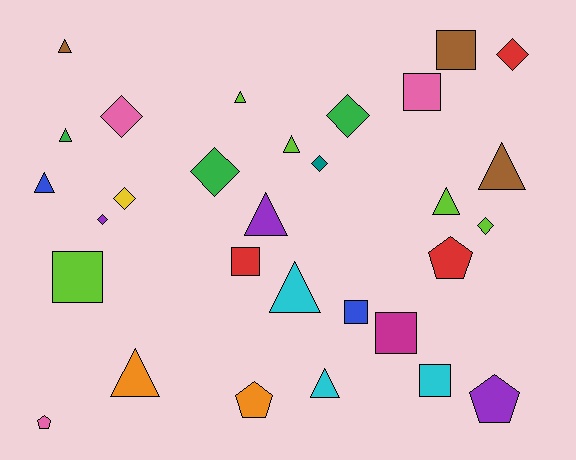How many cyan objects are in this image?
There are 3 cyan objects.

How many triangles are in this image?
There are 11 triangles.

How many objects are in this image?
There are 30 objects.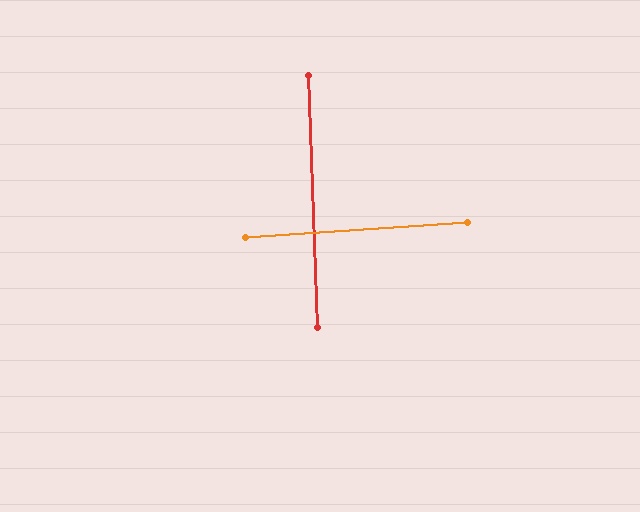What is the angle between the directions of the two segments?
Approximately 88 degrees.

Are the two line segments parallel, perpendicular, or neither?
Perpendicular — they meet at approximately 88°.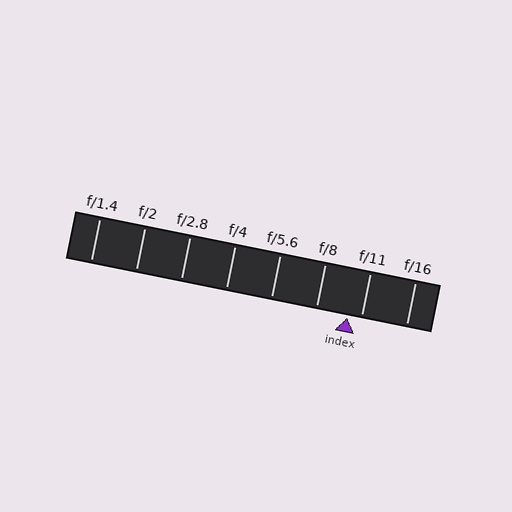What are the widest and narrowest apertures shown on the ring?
The widest aperture shown is f/1.4 and the narrowest is f/16.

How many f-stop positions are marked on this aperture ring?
There are 8 f-stop positions marked.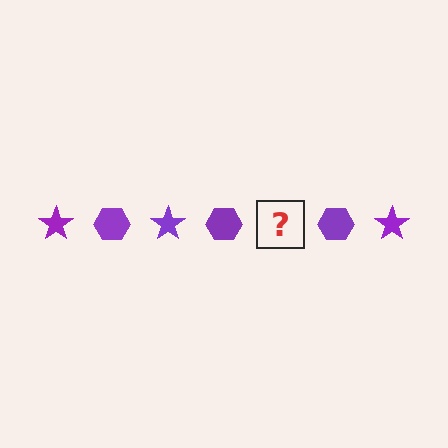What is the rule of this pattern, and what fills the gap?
The rule is that the pattern cycles through star, hexagon shapes in purple. The gap should be filled with a purple star.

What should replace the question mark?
The question mark should be replaced with a purple star.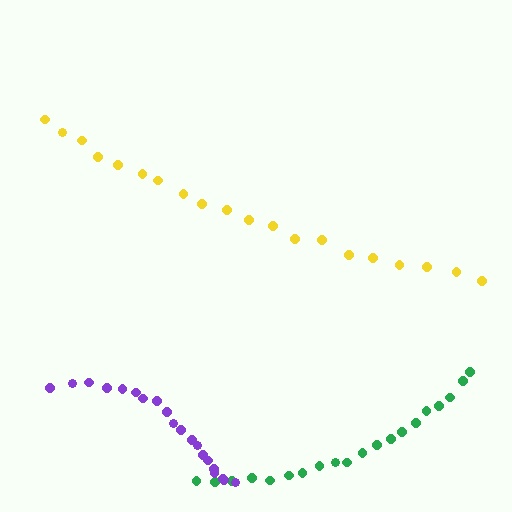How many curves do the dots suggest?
There are 3 distinct paths.